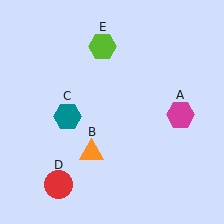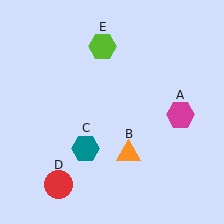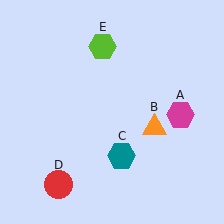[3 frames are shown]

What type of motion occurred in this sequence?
The orange triangle (object B), teal hexagon (object C) rotated counterclockwise around the center of the scene.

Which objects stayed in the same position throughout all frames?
Magenta hexagon (object A) and red circle (object D) and lime hexagon (object E) remained stationary.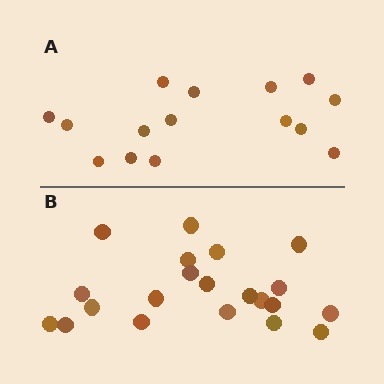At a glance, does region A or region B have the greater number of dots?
Region B (the bottom region) has more dots.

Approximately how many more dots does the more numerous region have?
Region B has about 6 more dots than region A.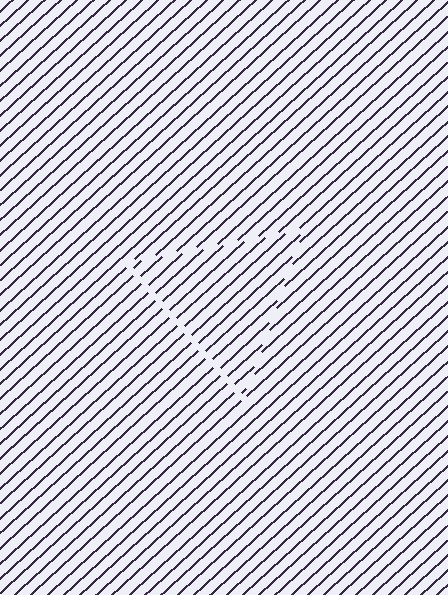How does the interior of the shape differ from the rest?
The interior of the shape contains the same grating, shifted by half a period — the contour is defined by the phase discontinuity where line-ends from the inner and outer gratings abut.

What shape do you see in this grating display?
An illusory triangle. The interior of the shape contains the same grating, shifted by half a period — the contour is defined by the phase discontinuity where line-ends from the inner and outer gratings abut.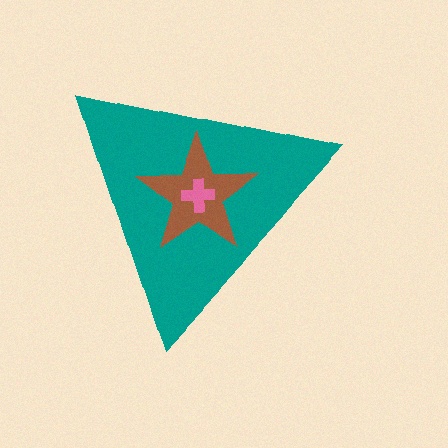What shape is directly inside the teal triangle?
The brown star.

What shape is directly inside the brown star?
The pink cross.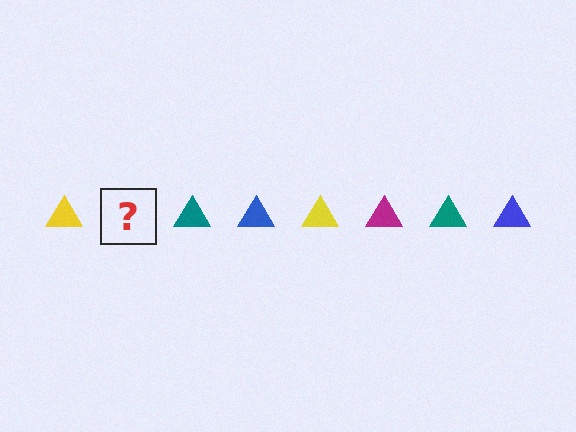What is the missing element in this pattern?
The missing element is a magenta triangle.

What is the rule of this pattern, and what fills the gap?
The rule is that the pattern cycles through yellow, magenta, teal, blue triangles. The gap should be filled with a magenta triangle.